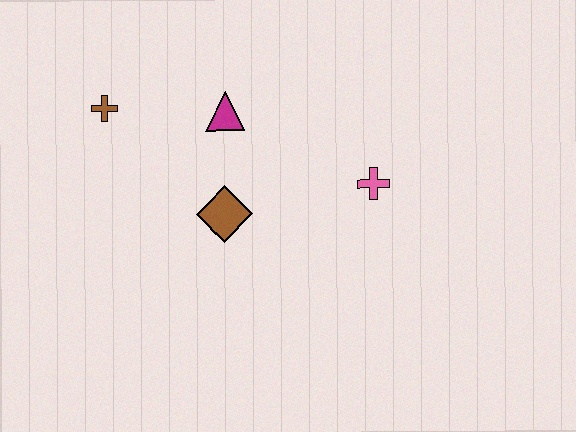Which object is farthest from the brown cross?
The pink cross is farthest from the brown cross.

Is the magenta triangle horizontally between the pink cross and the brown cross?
Yes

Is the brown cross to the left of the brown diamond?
Yes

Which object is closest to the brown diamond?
The magenta triangle is closest to the brown diamond.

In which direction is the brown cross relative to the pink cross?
The brown cross is to the left of the pink cross.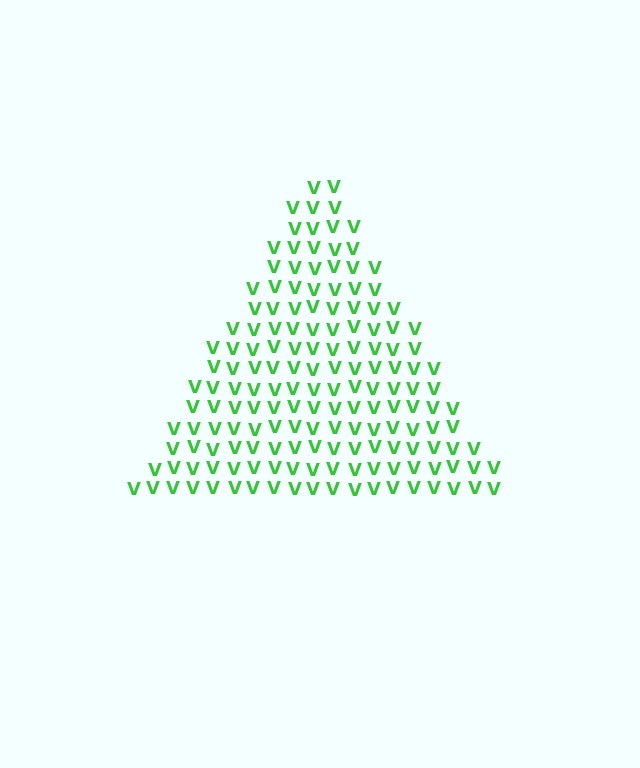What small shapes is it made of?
It is made of small letter V's.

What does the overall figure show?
The overall figure shows a triangle.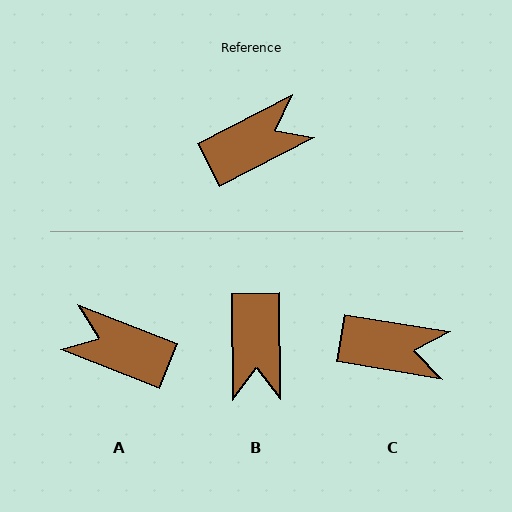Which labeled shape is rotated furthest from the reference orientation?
A, about 131 degrees away.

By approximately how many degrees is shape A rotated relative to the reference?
Approximately 131 degrees counter-clockwise.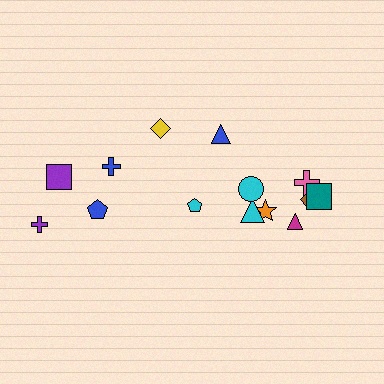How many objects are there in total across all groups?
There are 14 objects.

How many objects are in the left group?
There are 6 objects.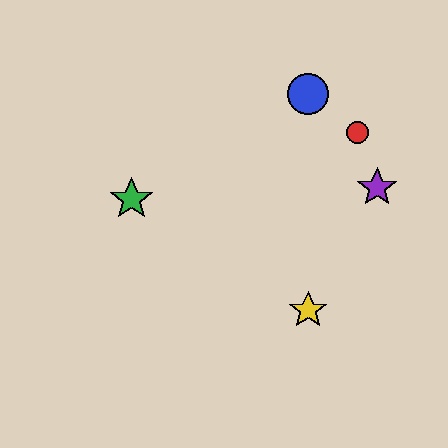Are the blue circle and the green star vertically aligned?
No, the blue circle is at x≈308 and the green star is at x≈131.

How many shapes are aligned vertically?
2 shapes (the blue circle, the yellow star) are aligned vertically.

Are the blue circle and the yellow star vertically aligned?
Yes, both are at x≈308.